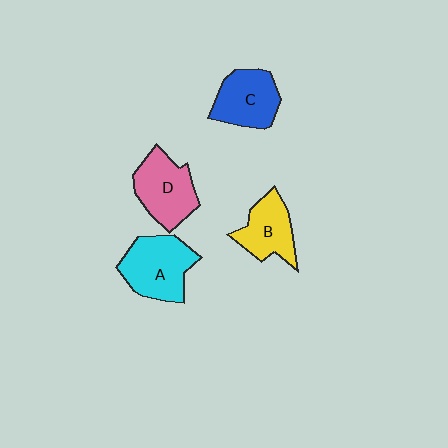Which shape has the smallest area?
Shape B (yellow).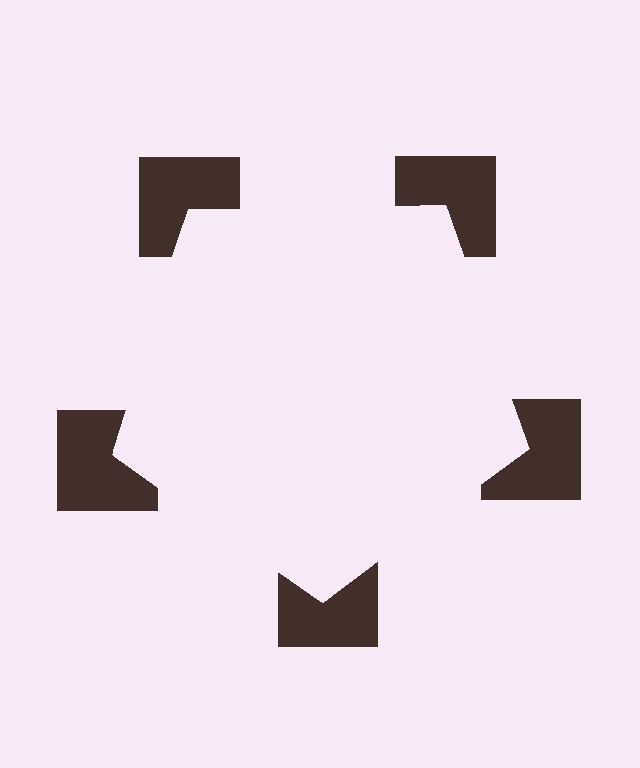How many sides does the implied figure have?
5 sides.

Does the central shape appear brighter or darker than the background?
It typically appears slightly brighter than the background, even though no actual brightness change is drawn.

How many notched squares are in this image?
There are 5 — one at each vertex of the illusory pentagon.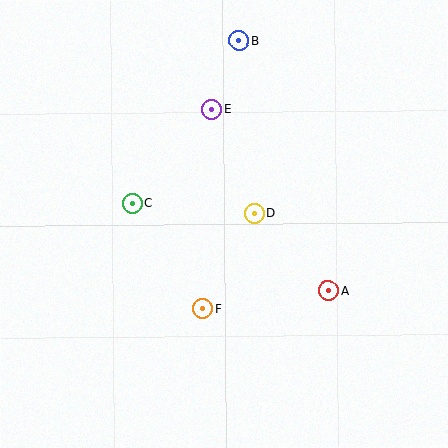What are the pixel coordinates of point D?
Point D is at (254, 213).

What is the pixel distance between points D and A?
The distance between D and A is 107 pixels.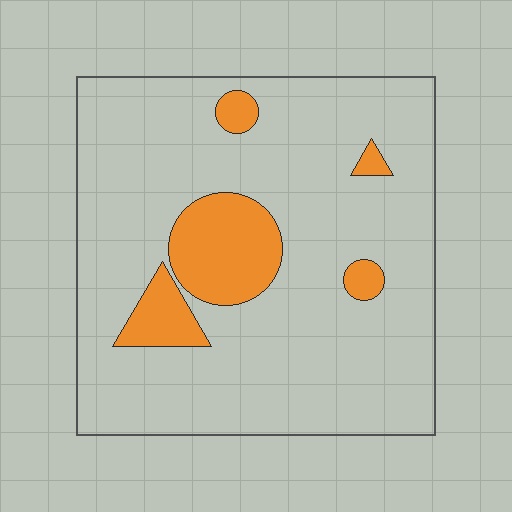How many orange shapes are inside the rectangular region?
5.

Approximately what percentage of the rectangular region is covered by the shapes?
Approximately 15%.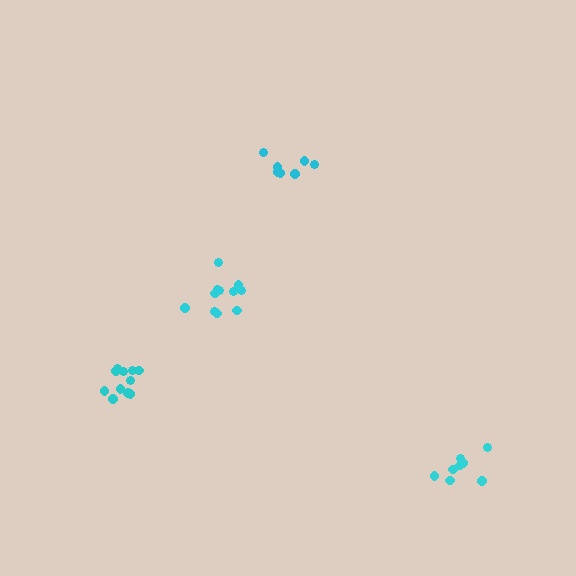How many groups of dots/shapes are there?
There are 4 groups.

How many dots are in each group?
Group 1: 11 dots, Group 2: 8 dots, Group 3: 7 dots, Group 4: 11 dots (37 total).